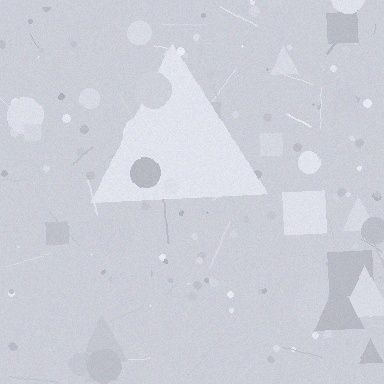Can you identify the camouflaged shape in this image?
The camouflaged shape is a triangle.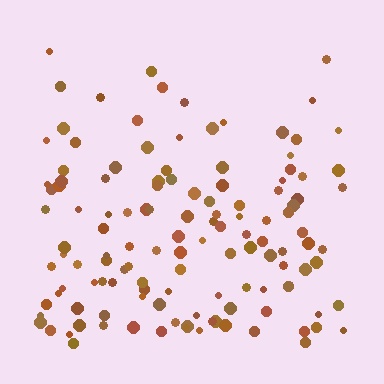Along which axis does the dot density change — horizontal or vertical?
Vertical.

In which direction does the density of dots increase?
From top to bottom, with the bottom side densest.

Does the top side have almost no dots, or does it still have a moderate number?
Still a moderate number, just noticeably fewer than the bottom.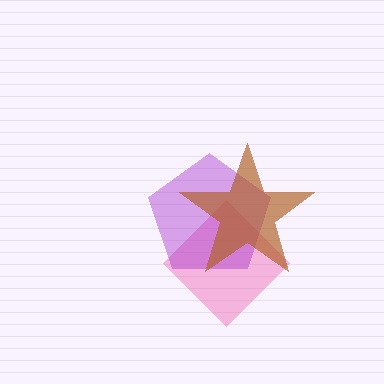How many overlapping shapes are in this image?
There are 3 overlapping shapes in the image.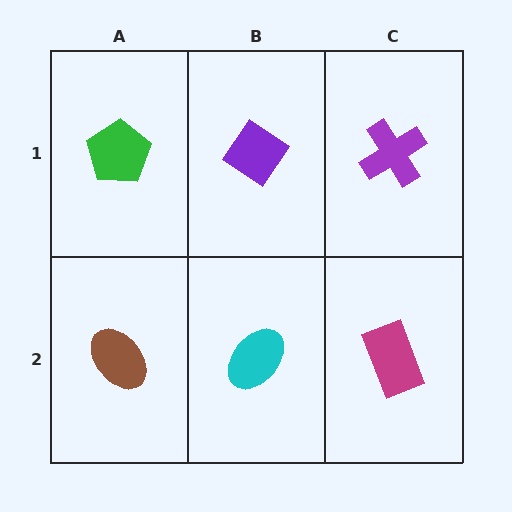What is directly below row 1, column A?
A brown ellipse.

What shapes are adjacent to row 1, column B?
A cyan ellipse (row 2, column B), a green pentagon (row 1, column A), a purple cross (row 1, column C).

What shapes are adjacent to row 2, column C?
A purple cross (row 1, column C), a cyan ellipse (row 2, column B).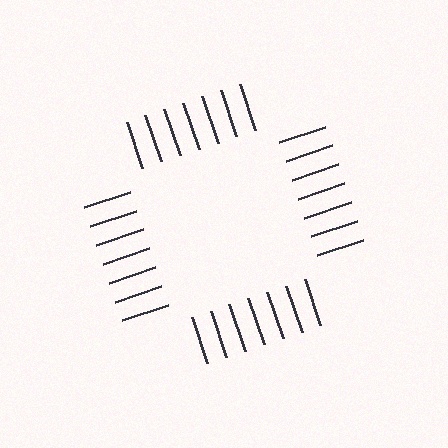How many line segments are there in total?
28 — 7 along each of the 4 edges.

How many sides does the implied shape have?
4 sides — the line-ends trace a square.